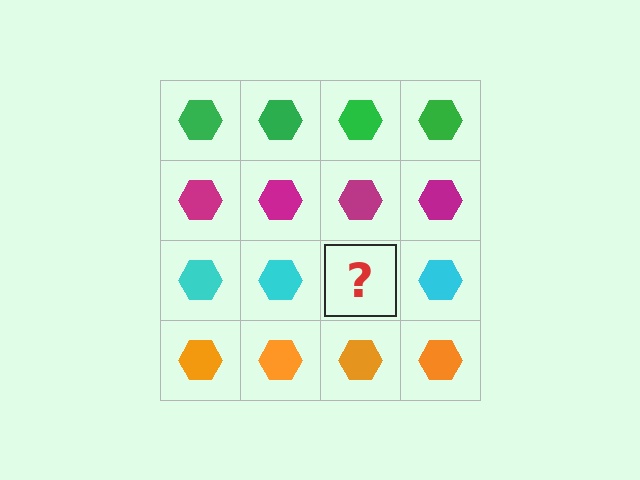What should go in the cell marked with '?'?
The missing cell should contain a cyan hexagon.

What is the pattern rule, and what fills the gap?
The rule is that each row has a consistent color. The gap should be filled with a cyan hexagon.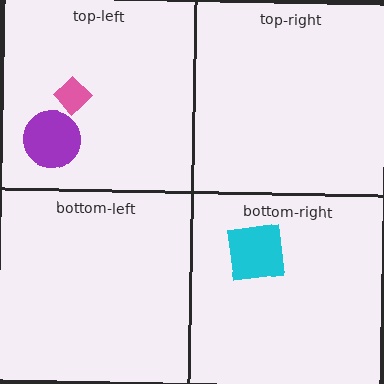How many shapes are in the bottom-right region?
1.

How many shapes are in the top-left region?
2.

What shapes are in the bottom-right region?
The cyan square.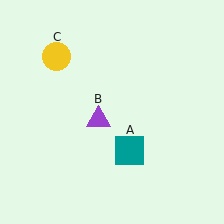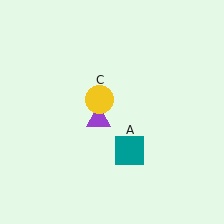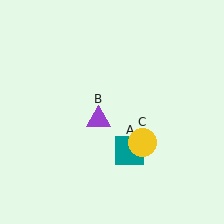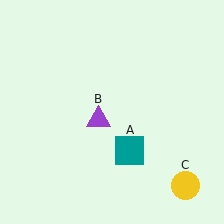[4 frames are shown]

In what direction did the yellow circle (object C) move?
The yellow circle (object C) moved down and to the right.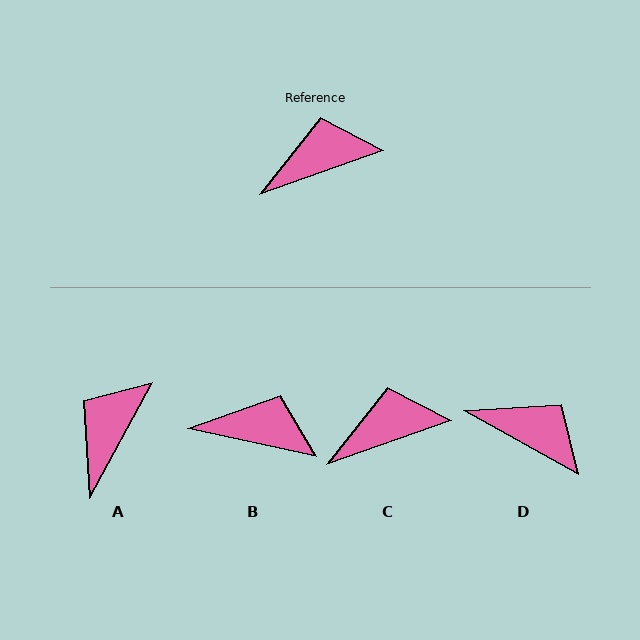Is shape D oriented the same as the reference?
No, it is off by about 49 degrees.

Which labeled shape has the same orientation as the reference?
C.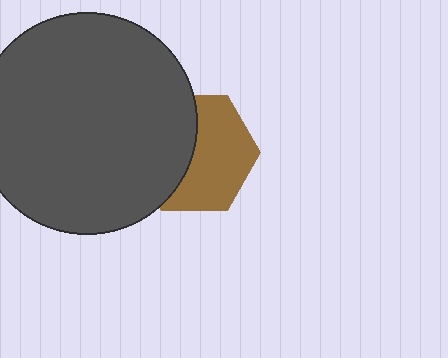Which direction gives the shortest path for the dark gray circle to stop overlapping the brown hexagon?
Moving left gives the shortest separation.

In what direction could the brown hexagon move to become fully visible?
The brown hexagon could move right. That would shift it out from behind the dark gray circle entirely.